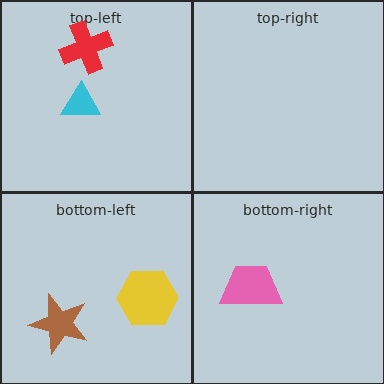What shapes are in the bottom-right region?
The pink trapezoid.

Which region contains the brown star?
The bottom-left region.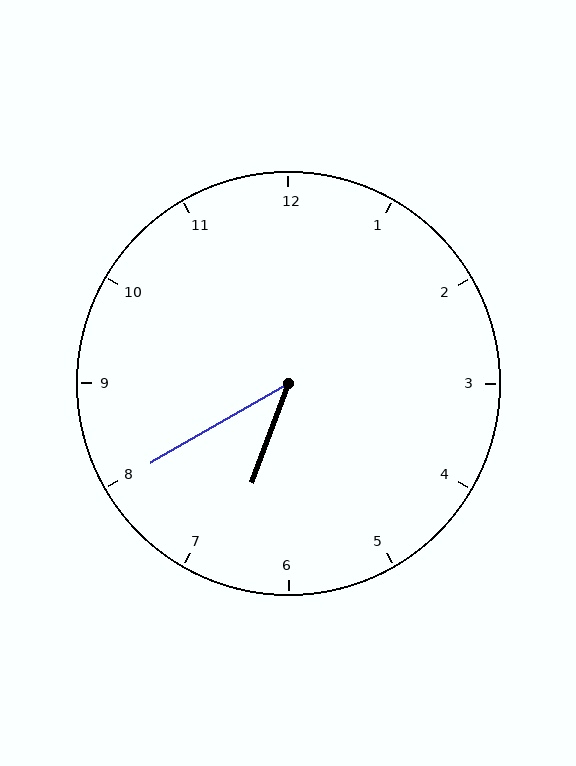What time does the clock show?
6:40.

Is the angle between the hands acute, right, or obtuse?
It is acute.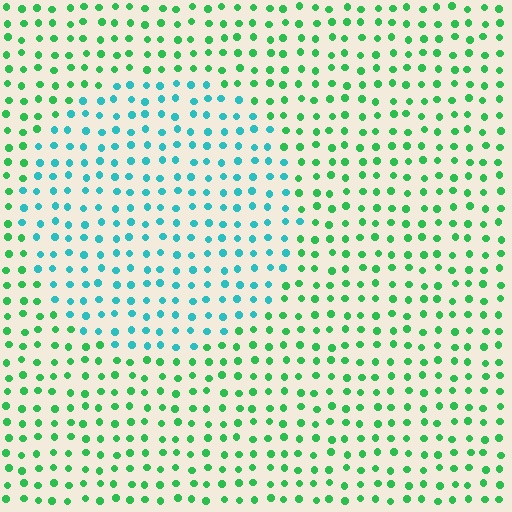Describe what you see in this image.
The image is filled with small green elements in a uniform arrangement. A circle-shaped region is visible where the elements are tinted to a slightly different hue, forming a subtle color boundary.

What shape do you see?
I see a circle.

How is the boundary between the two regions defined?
The boundary is defined purely by a slight shift in hue (about 46 degrees). Spacing, size, and orientation are identical on both sides.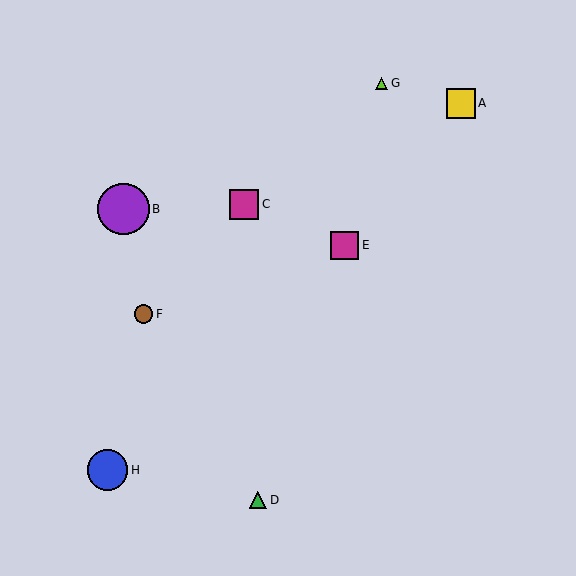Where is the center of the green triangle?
The center of the green triangle is at (258, 500).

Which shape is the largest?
The purple circle (labeled B) is the largest.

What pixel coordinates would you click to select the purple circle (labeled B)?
Click at (123, 209) to select the purple circle B.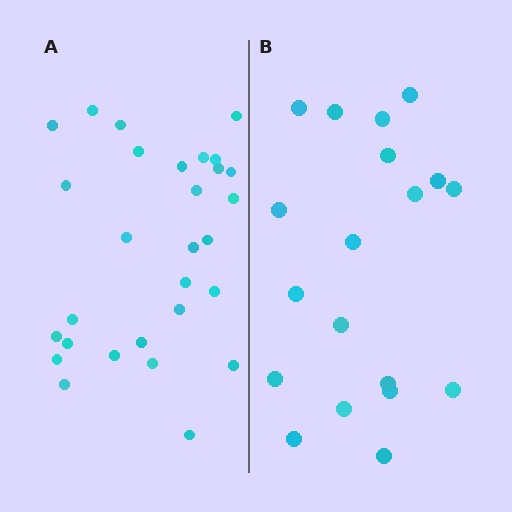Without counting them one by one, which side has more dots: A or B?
Region A (the left region) has more dots.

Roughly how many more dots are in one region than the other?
Region A has roughly 10 or so more dots than region B.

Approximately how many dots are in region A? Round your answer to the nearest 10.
About 30 dots. (The exact count is 29, which rounds to 30.)